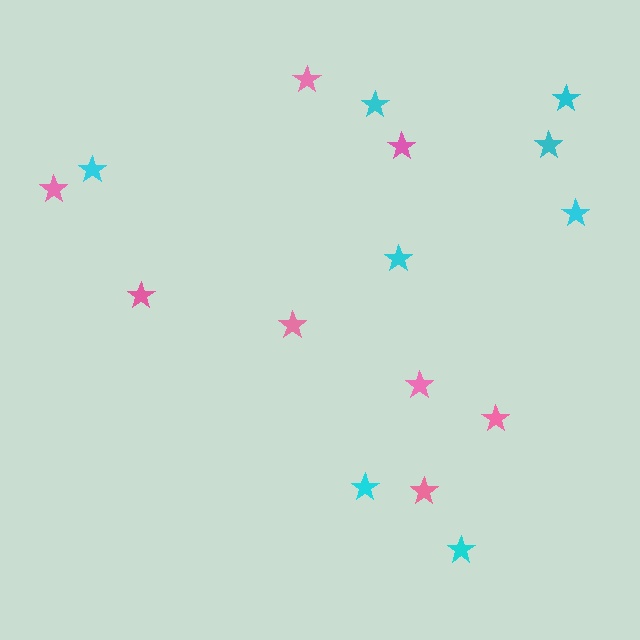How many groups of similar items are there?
There are 2 groups: one group of cyan stars (8) and one group of pink stars (8).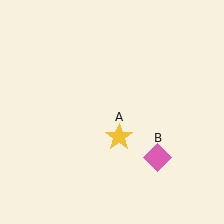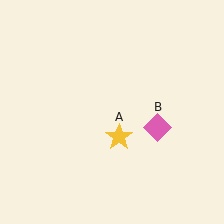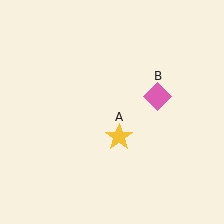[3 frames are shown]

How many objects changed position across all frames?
1 object changed position: pink diamond (object B).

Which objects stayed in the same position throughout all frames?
Yellow star (object A) remained stationary.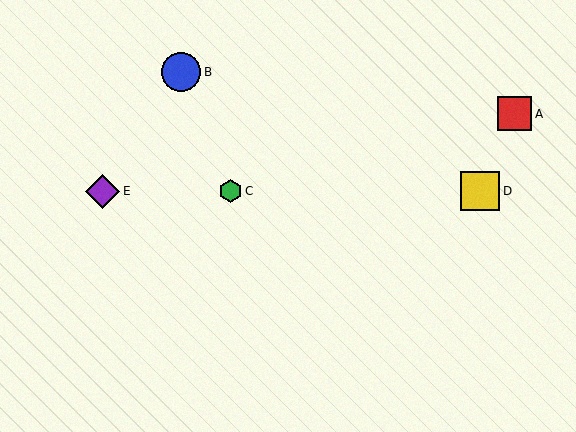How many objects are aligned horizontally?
3 objects (C, D, E) are aligned horizontally.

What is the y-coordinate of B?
Object B is at y≈72.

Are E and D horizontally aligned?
Yes, both are at y≈191.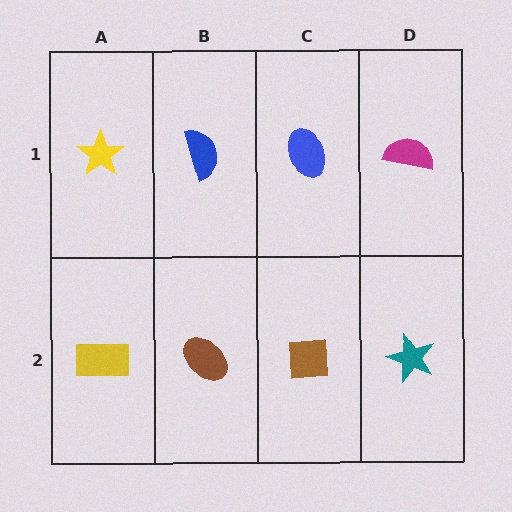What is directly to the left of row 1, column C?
A blue semicircle.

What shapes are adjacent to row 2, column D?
A magenta semicircle (row 1, column D), a brown square (row 2, column C).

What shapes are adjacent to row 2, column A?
A yellow star (row 1, column A), a brown ellipse (row 2, column B).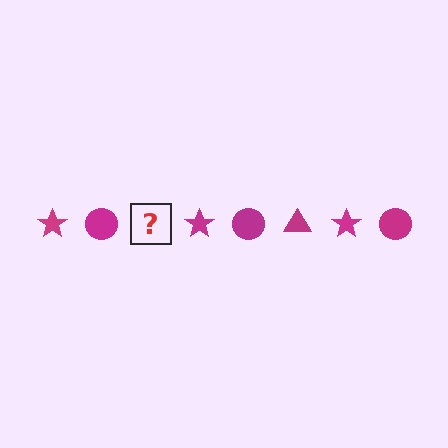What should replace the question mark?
The question mark should be replaced with a magenta triangle.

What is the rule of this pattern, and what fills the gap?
The rule is that the pattern cycles through star, circle, triangle shapes in magenta. The gap should be filled with a magenta triangle.